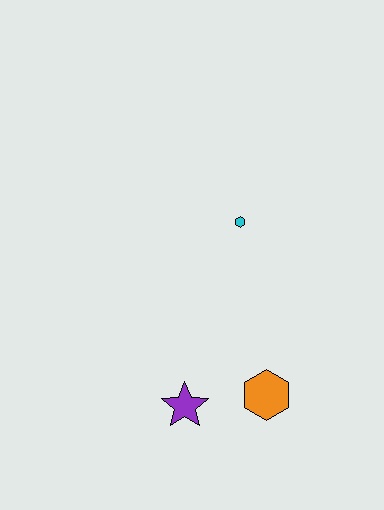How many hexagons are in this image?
There are 2 hexagons.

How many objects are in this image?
There are 3 objects.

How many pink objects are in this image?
There are no pink objects.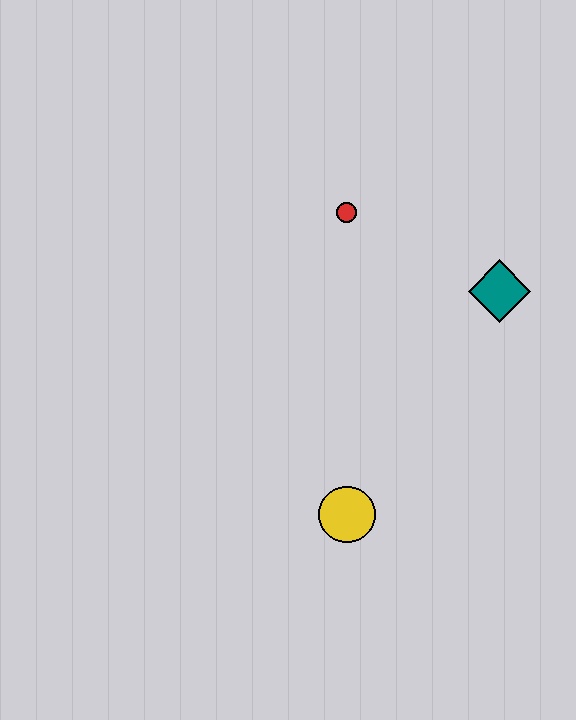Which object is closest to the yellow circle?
The teal diamond is closest to the yellow circle.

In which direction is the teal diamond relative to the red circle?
The teal diamond is to the right of the red circle.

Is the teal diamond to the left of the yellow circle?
No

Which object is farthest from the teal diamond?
The yellow circle is farthest from the teal diamond.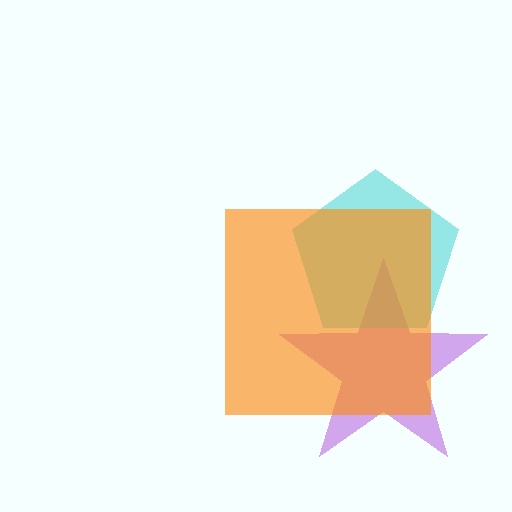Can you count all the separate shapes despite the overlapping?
Yes, there are 3 separate shapes.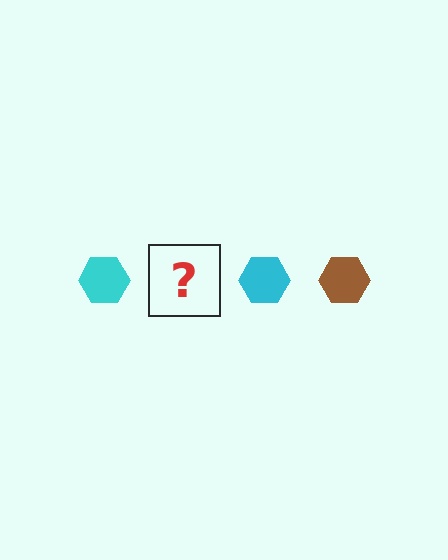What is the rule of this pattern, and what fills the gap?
The rule is that the pattern cycles through cyan, brown hexagons. The gap should be filled with a brown hexagon.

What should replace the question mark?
The question mark should be replaced with a brown hexagon.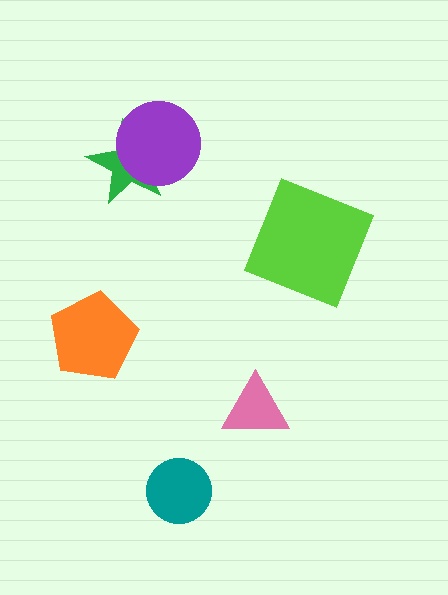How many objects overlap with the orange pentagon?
0 objects overlap with the orange pentagon.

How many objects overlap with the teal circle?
0 objects overlap with the teal circle.